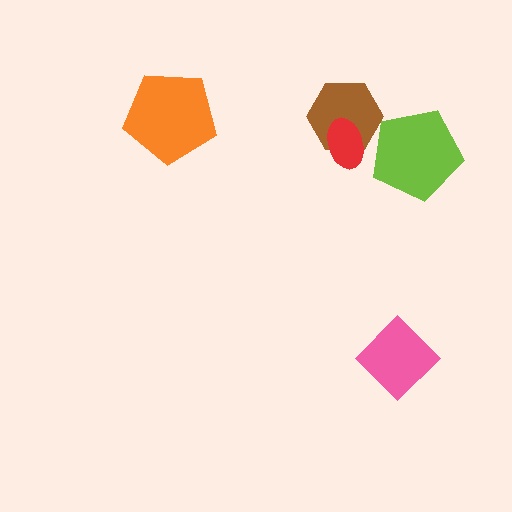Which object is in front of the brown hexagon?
The red ellipse is in front of the brown hexagon.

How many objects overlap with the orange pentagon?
0 objects overlap with the orange pentagon.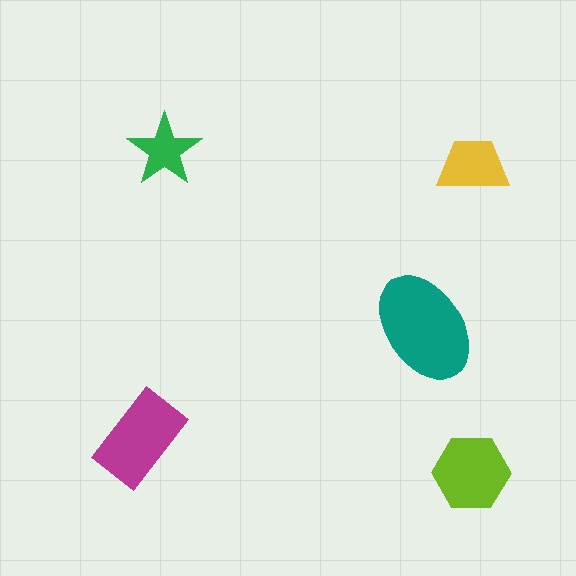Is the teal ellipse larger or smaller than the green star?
Larger.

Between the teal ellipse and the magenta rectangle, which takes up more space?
The teal ellipse.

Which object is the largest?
The teal ellipse.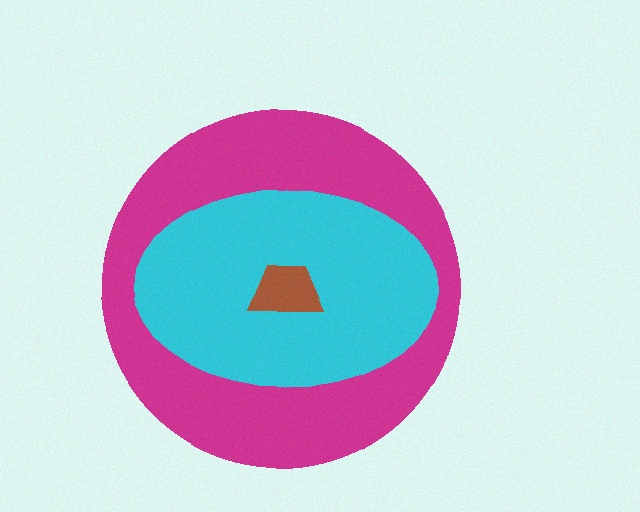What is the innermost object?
The brown trapezoid.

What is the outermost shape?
The magenta circle.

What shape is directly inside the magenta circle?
The cyan ellipse.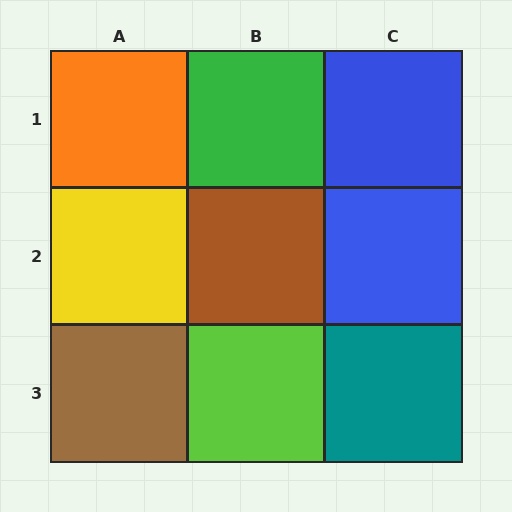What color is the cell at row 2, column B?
Brown.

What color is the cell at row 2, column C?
Blue.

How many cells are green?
1 cell is green.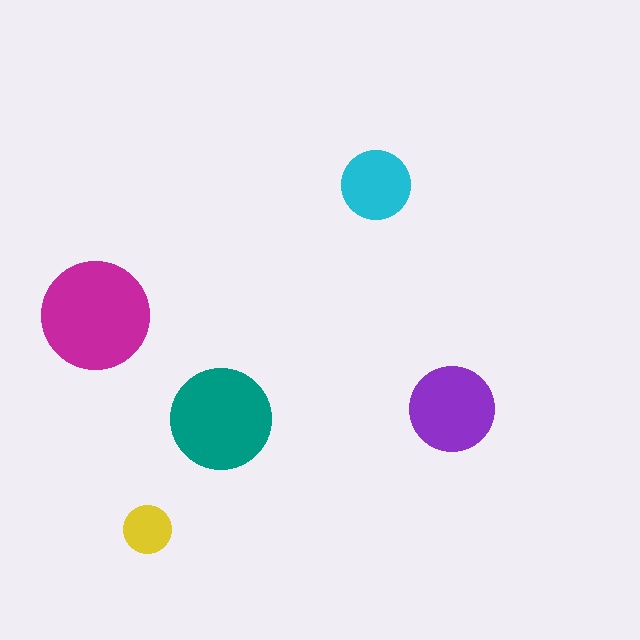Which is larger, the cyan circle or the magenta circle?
The magenta one.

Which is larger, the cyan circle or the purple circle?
The purple one.